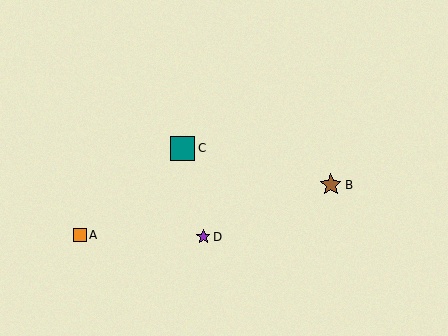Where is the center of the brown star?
The center of the brown star is at (331, 185).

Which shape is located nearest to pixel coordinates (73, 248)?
The orange square (labeled A) at (80, 235) is nearest to that location.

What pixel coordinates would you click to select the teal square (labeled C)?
Click at (183, 148) to select the teal square C.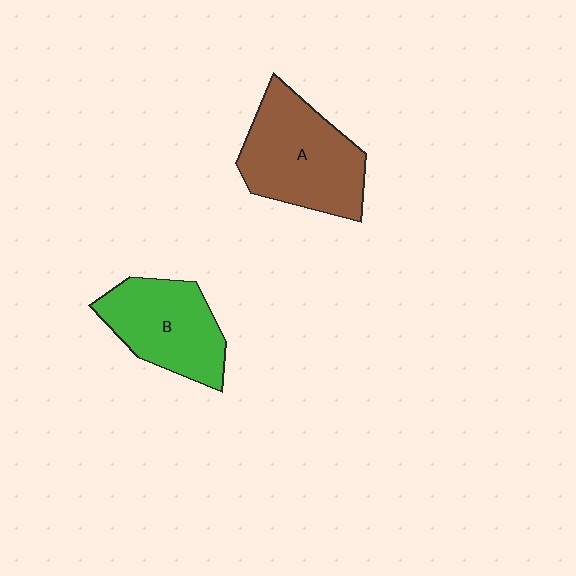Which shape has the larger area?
Shape A (brown).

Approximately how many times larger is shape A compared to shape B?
Approximately 1.2 times.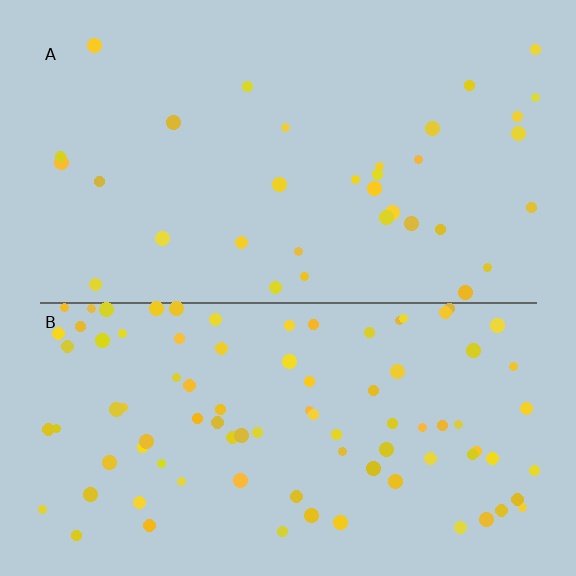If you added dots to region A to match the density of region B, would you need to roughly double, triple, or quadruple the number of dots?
Approximately triple.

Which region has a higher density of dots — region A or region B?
B (the bottom).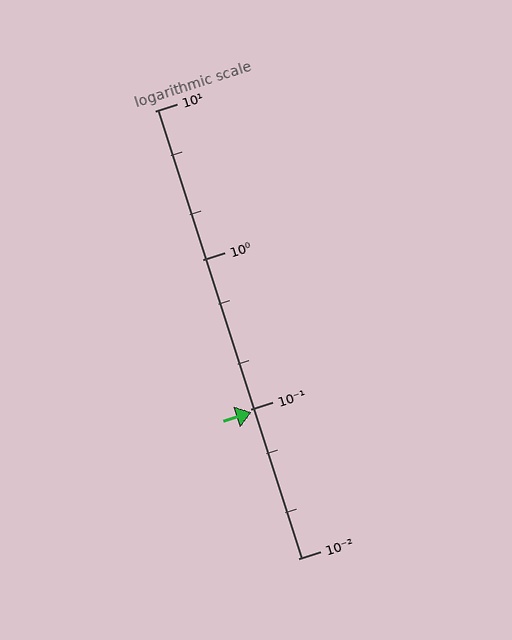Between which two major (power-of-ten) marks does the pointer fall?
The pointer is between 0.01 and 0.1.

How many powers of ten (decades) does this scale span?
The scale spans 3 decades, from 0.01 to 10.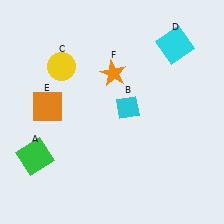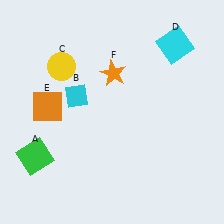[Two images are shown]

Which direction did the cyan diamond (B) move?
The cyan diamond (B) moved left.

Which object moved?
The cyan diamond (B) moved left.